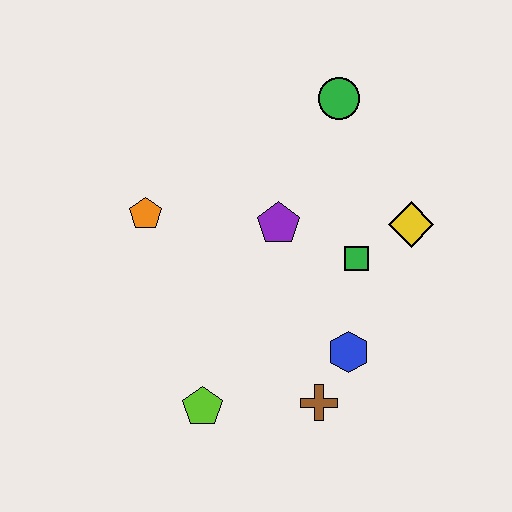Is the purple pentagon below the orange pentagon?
Yes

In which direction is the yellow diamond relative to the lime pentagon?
The yellow diamond is to the right of the lime pentagon.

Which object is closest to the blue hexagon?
The brown cross is closest to the blue hexagon.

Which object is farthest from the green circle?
The lime pentagon is farthest from the green circle.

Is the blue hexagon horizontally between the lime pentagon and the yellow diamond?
Yes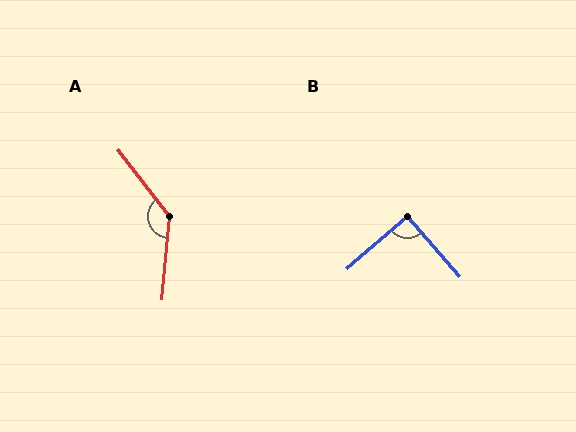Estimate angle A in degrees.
Approximately 137 degrees.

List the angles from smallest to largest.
B (89°), A (137°).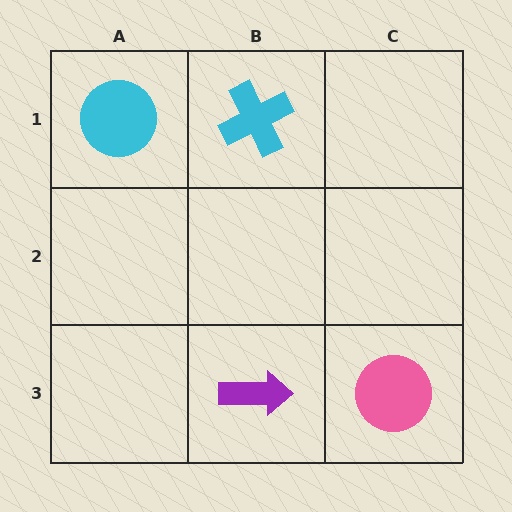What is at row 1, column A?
A cyan circle.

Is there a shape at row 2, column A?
No, that cell is empty.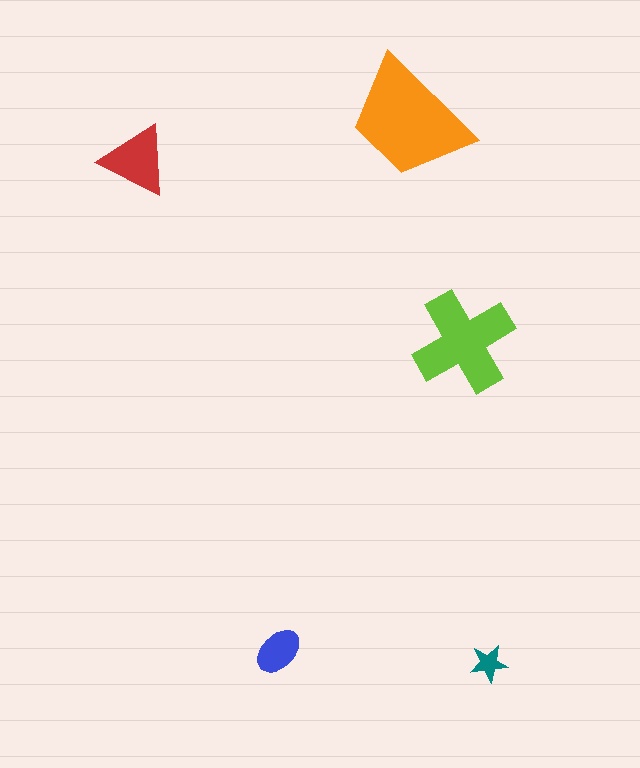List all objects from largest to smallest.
The orange trapezoid, the lime cross, the red triangle, the blue ellipse, the teal star.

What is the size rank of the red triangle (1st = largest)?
3rd.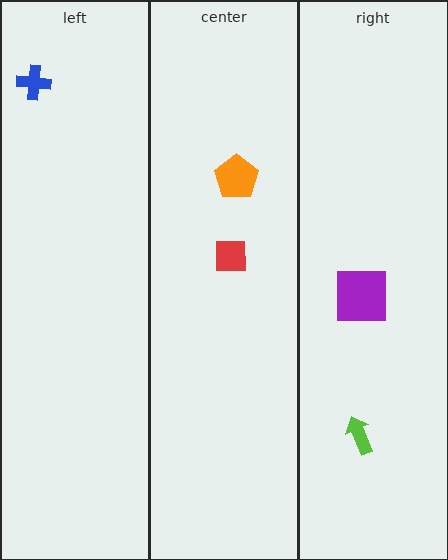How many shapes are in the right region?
2.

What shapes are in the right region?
The lime arrow, the purple square.